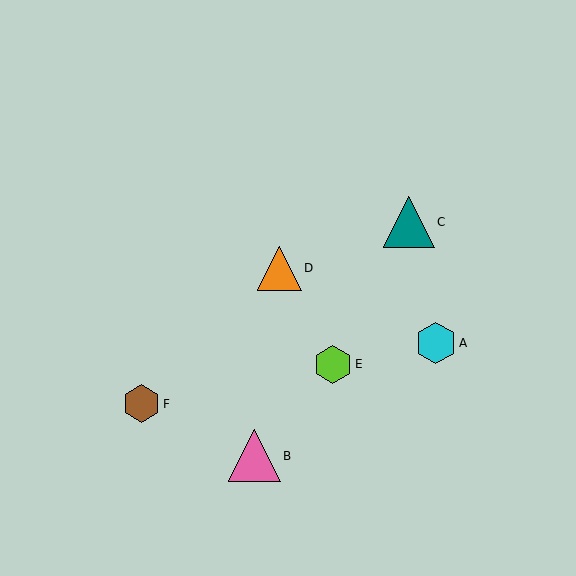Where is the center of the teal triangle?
The center of the teal triangle is at (409, 222).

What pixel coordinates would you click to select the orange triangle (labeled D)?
Click at (279, 268) to select the orange triangle D.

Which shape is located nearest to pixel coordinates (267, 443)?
The pink triangle (labeled B) at (255, 456) is nearest to that location.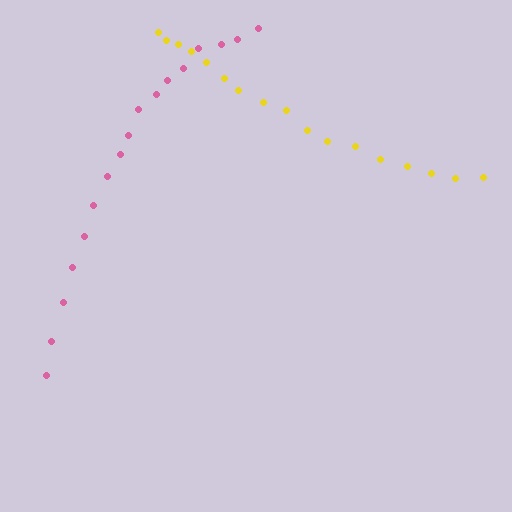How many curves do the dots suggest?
There are 2 distinct paths.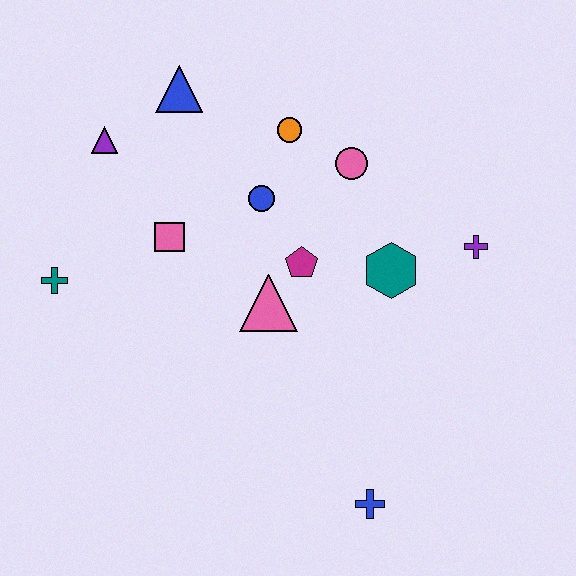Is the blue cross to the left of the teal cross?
No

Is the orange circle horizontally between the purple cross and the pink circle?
No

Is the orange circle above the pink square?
Yes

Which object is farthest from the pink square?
The blue cross is farthest from the pink square.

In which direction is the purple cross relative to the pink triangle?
The purple cross is to the right of the pink triangle.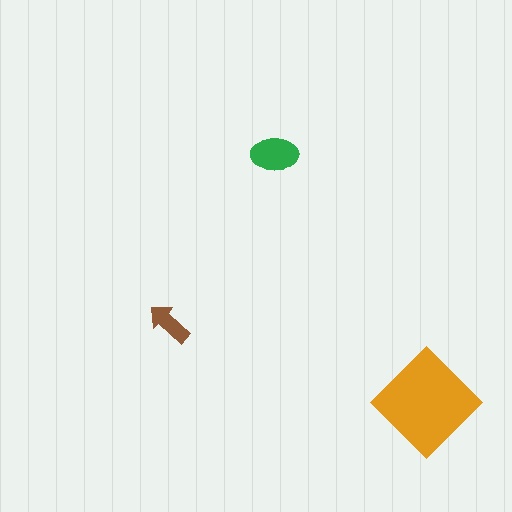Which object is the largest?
The orange diamond.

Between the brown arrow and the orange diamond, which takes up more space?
The orange diamond.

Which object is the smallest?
The brown arrow.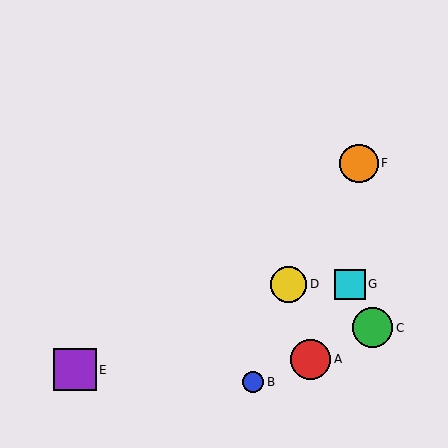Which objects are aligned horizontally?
Objects D, G are aligned horizontally.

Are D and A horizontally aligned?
No, D is at y≈284 and A is at y≈359.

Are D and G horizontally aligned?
Yes, both are at y≈284.